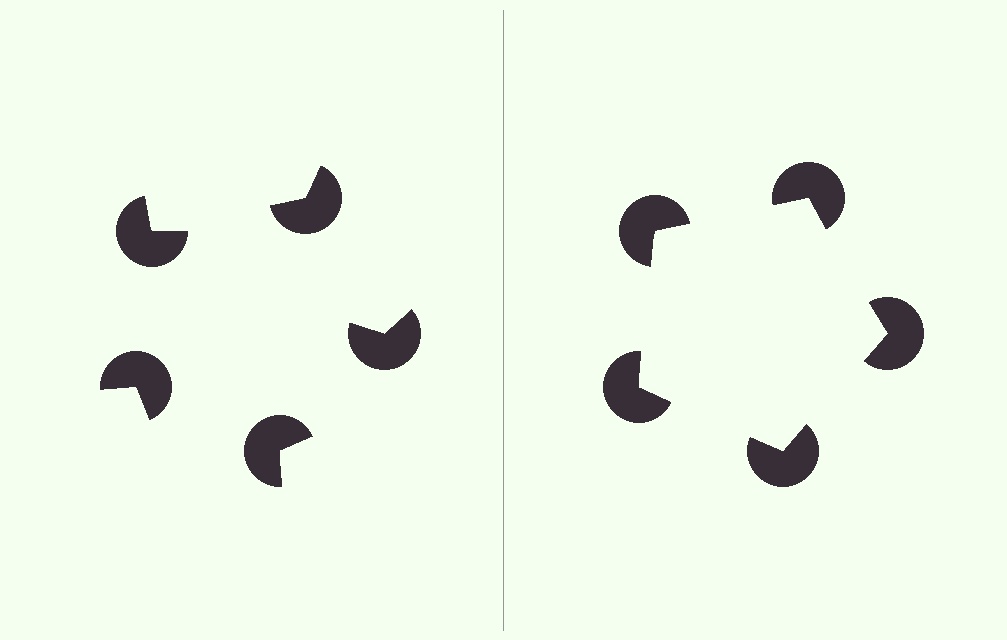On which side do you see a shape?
An illusory pentagon appears on the right side. On the left side the wedge cuts are rotated, so no coherent shape forms.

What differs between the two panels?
The pac-man discs are positioned identically on both sides; only the wedge orientations differ. On the right they align to a pentagon; on the left they are misaligned.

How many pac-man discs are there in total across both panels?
10 — 5 on each side.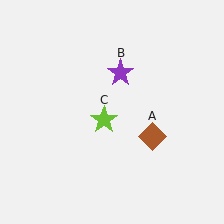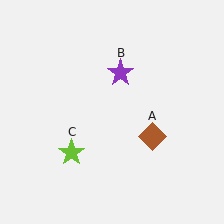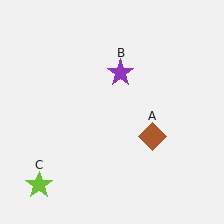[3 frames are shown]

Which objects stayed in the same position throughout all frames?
Brown diamond (object A) and purple star (object B) remained stationary.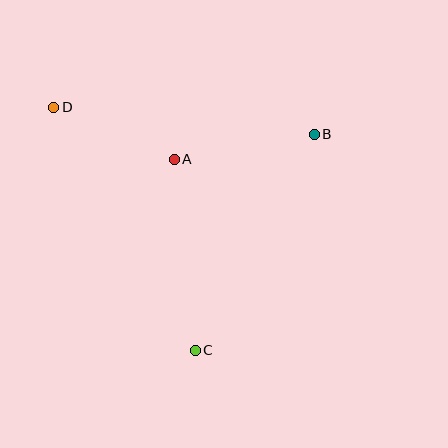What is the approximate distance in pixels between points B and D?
The distance between B and D is approximately 262 pixels.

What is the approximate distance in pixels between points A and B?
The distance between A and B is approximately 142 pixels.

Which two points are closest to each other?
Points A and D are closest to each other.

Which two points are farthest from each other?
Points C and D are farthest from each other.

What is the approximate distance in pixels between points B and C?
The distance between B and C is approximately 247 pixels.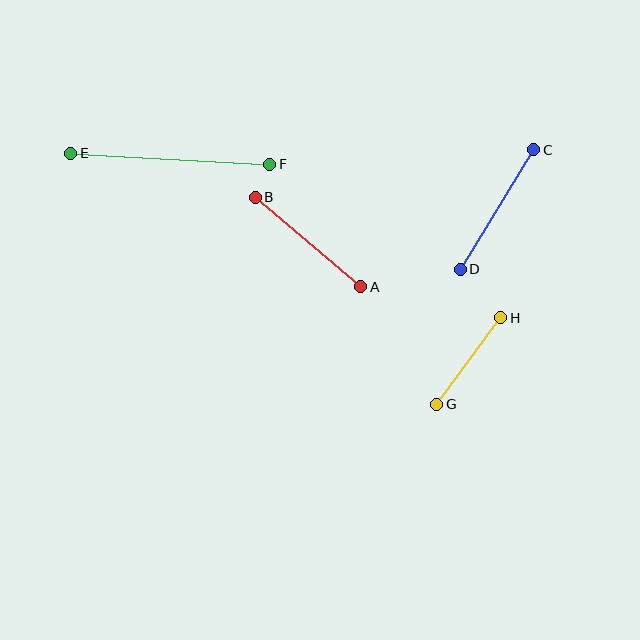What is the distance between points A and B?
The distance is approximately 138 pixels.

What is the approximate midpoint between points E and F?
The midpoint is at approximately (170, 159) pixels.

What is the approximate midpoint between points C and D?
The midpoint is at approximately (497, 210) pixels.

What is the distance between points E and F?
The distance is approximately 199 pixels.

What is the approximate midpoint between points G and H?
The midpoint is at approximately (469, 361) pixels.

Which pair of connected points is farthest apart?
Points E and F are farthest apart.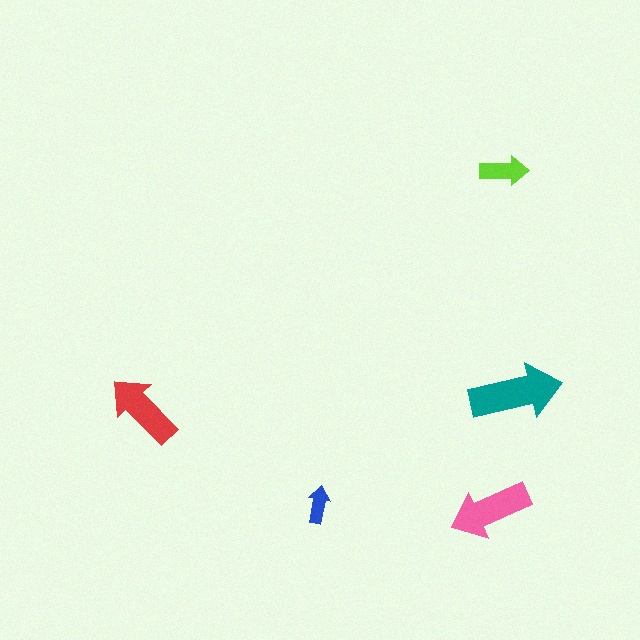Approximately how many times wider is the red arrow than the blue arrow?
About 2 times wider.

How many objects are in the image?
There are 5 objects in the image.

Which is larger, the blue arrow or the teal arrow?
The teal one.